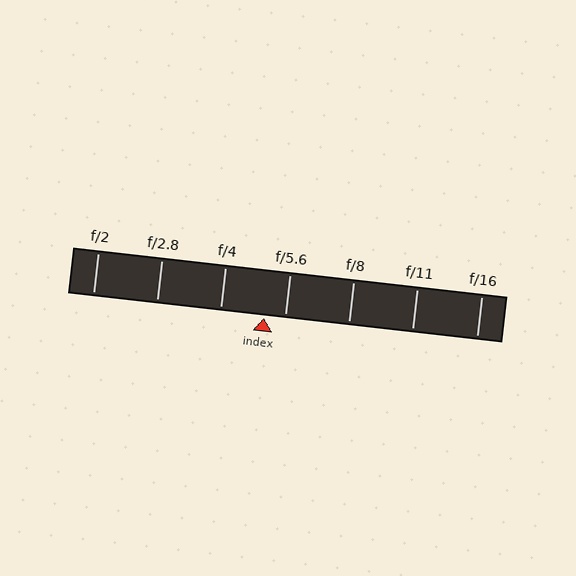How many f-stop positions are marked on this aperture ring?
There are 7 f-stop positions marked.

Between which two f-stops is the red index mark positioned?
The index mark is between f/4 and f/5.6.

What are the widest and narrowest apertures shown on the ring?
The widest aperture shown is f/2 and the narrowest is f/16.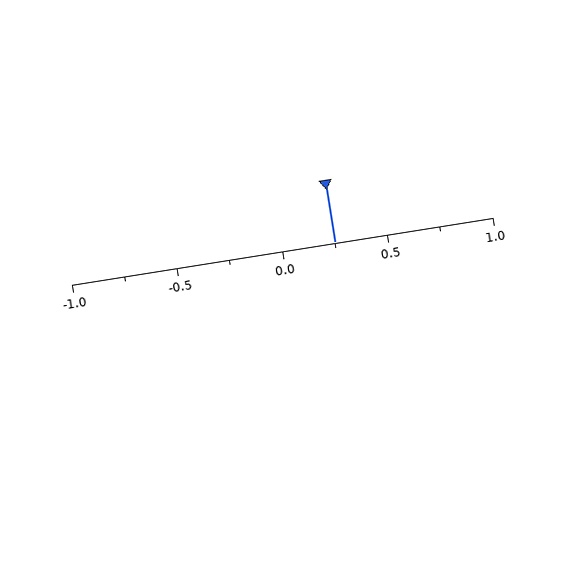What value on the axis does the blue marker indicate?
The marker indicates approximately 0.25.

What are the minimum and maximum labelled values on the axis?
The axis runs from -1.0 to 1.0.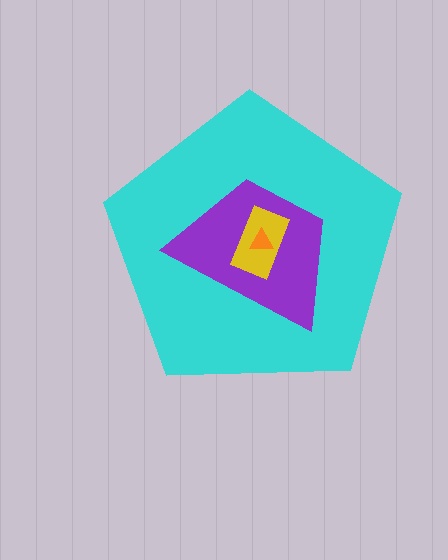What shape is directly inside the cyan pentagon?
The purple trapezoid.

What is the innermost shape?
The orange triangle.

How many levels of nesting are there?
4.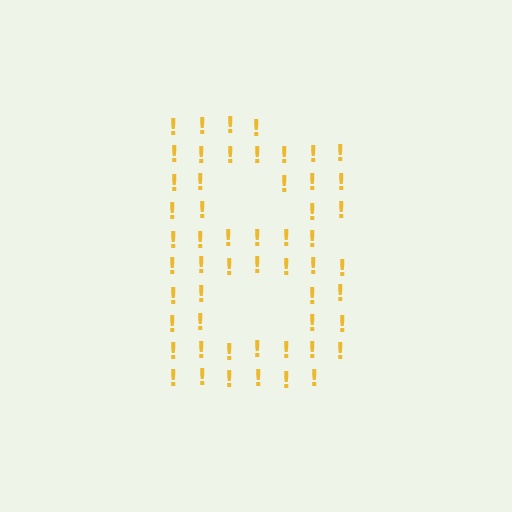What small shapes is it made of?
It is made of small exclamation marks.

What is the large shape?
The large shape is the letter B.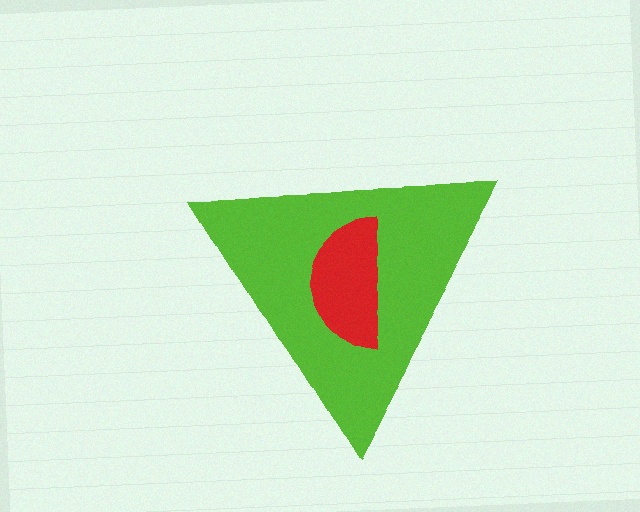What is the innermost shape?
The red semicircle.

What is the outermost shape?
The lime triangle.